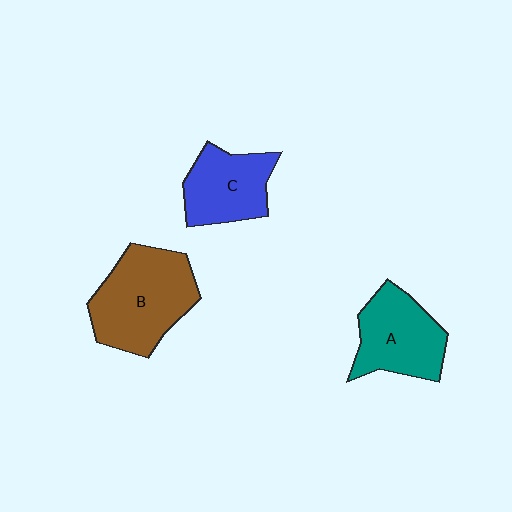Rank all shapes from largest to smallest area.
From largest to smallest: B (brown), A (teal), C (blue).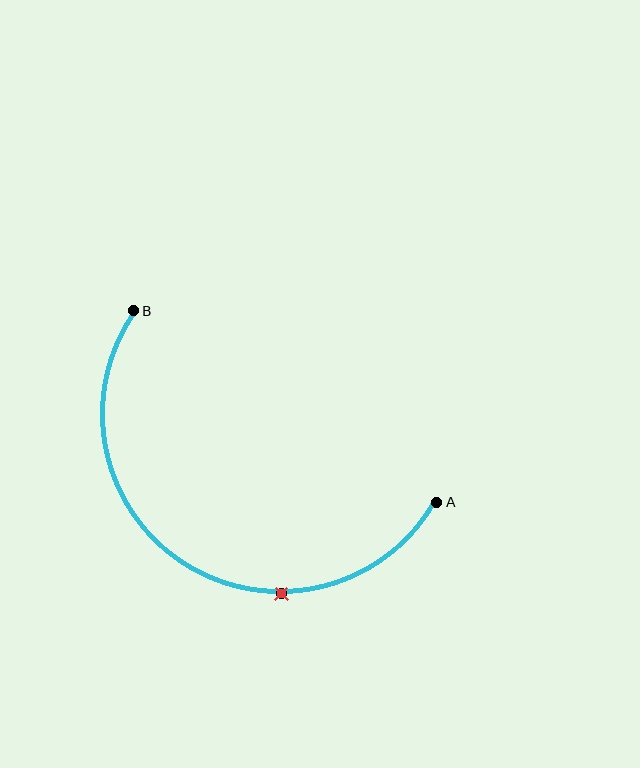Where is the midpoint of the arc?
The arc midpoint is the point on the curve farthest from the straight line joining A and B. It sits below that line.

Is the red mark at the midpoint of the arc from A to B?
No. The red mark lies on the arc but is closer to endpoint A. The arc midpoint would be at the point on the curve equidistant along the arc from both A and B.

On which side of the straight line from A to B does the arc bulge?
The arc bulges below the straight line connecting A and B.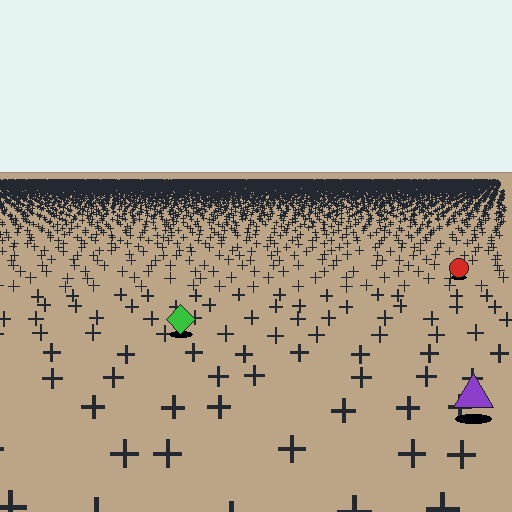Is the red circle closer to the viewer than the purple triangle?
No. The purple triangle is closer — you can tell from the texture gradient: the ground texture is coarser near it.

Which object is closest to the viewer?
The purple triangle is closest. The texture marks near it are larger and more spread out.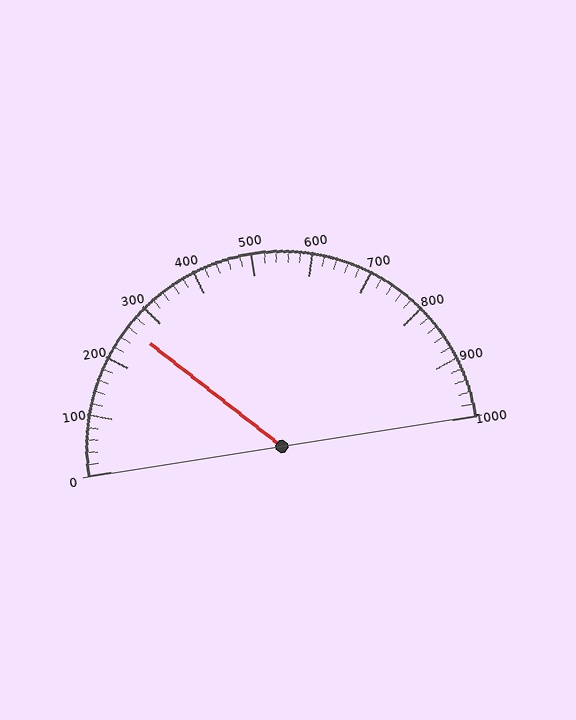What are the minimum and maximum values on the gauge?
The gauge ranges from 0 to 1000.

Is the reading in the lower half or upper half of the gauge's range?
The reading is in the lower half of the range (0 to 1000).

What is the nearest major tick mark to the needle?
The nearest major tick mark is 300.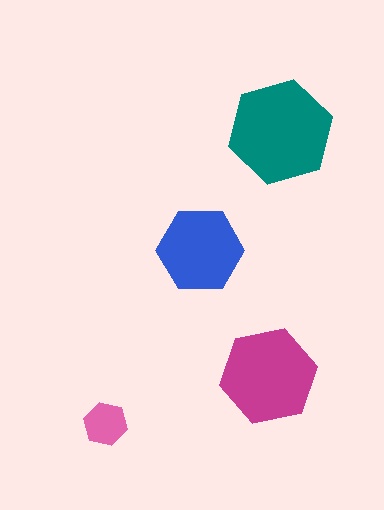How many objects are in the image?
There are 4 objects in the image.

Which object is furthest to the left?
The pink hexagon is leftmost.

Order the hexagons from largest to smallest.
the teal one, the magenta one, the blue one, the pink one.